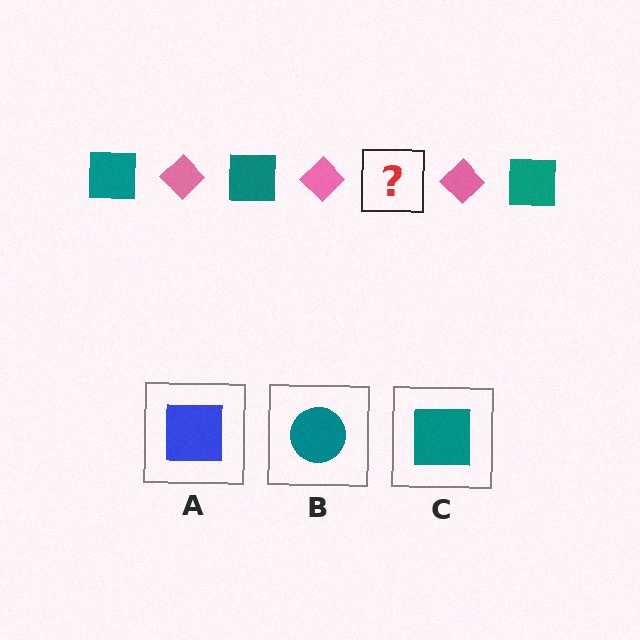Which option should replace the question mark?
Option C.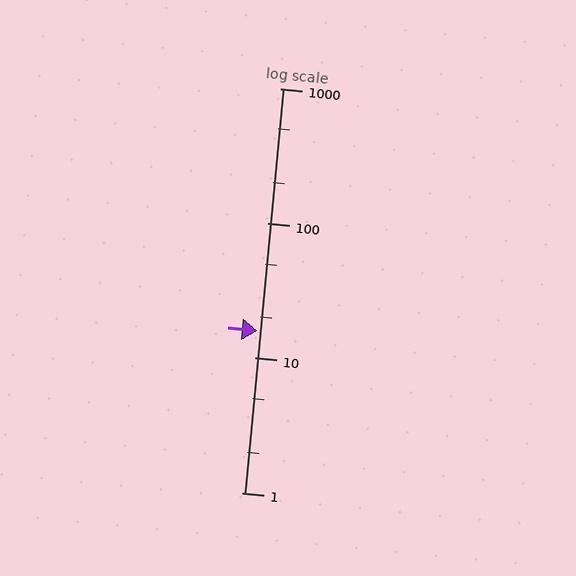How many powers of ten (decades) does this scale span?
The scale spans 3 decades, from 1 to 1000.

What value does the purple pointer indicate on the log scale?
The pointer indicates approximately 16.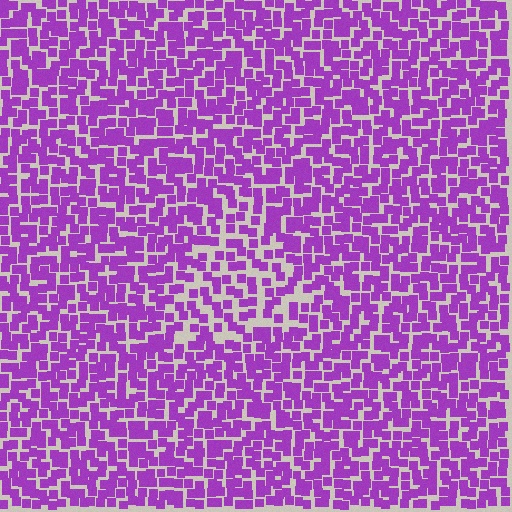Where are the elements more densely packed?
The elements are more densely packed outside the triangle boundary.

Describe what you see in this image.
The image contains small purple elements arranged at two different densities. A triangle-shaped region is visible where the elements are less densely packed than the surrounding area.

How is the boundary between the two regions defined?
The boundary is defined by a change in element density (approximately 1.6x ratio). All elements are the same color, size, and shape.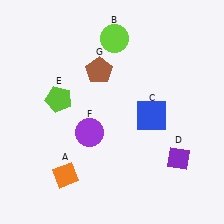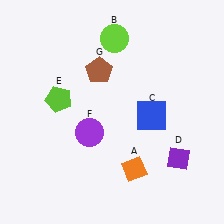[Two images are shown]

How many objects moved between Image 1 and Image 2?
1 object moved between the two images.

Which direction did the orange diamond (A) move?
The orange diamond (A) moved right.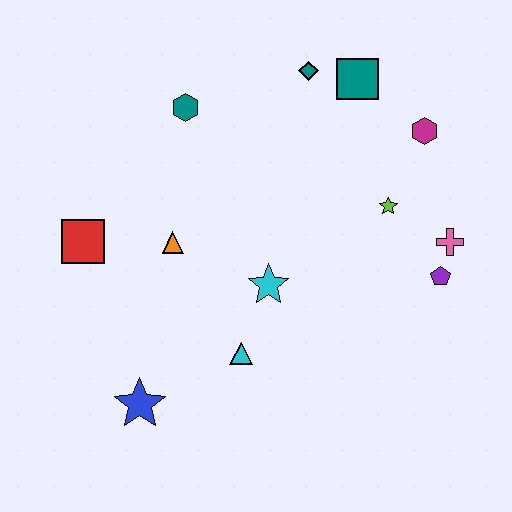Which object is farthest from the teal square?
The blue star is farthest from the teal square.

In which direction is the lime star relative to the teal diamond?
The lime star is below the teal diamond.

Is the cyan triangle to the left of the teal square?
Yes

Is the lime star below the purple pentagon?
No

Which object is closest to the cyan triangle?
The cyan star is closest to the cyan triangle.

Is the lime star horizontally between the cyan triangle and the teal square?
No